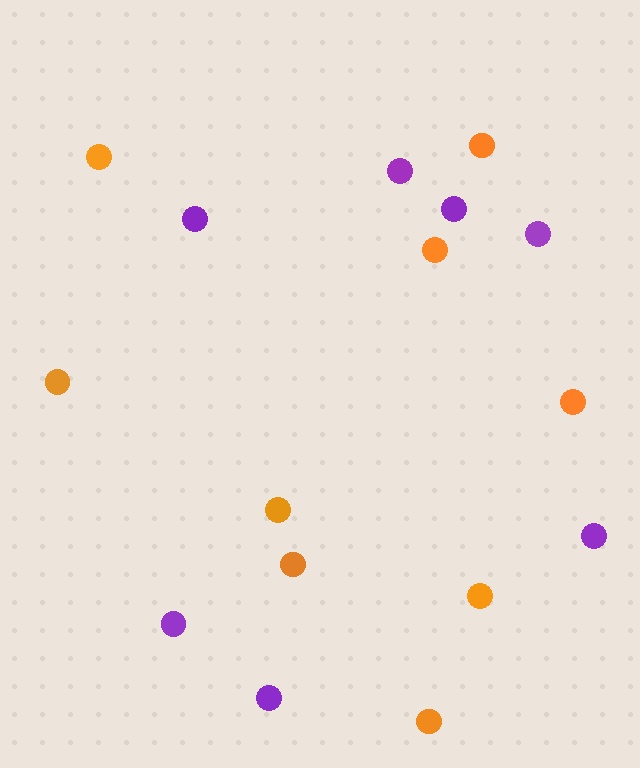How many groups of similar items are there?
There are 2 groups: one group of purple circles (7) and one group of orange circles (9).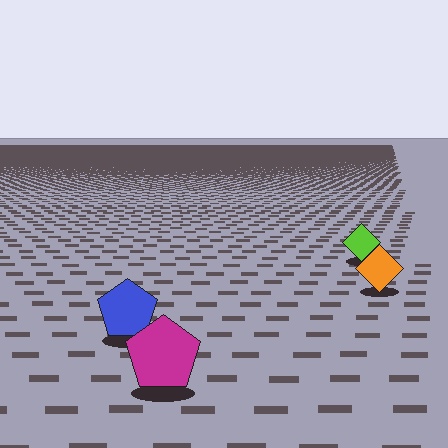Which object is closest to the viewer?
The magenta pentagon is closest. The texture marks near it are larger and more spread out.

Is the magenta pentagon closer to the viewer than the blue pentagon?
Yes. The magenta pentagon is closer — you can tell from the texture gradient: the ground texture is coarser near it.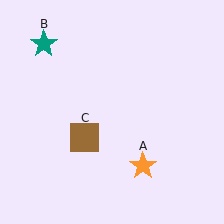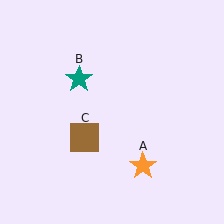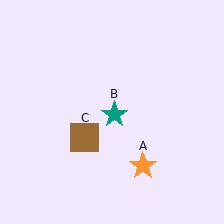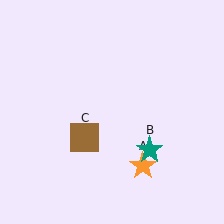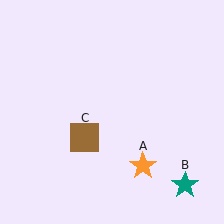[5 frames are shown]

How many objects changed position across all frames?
1 object changed position: teal star (object B).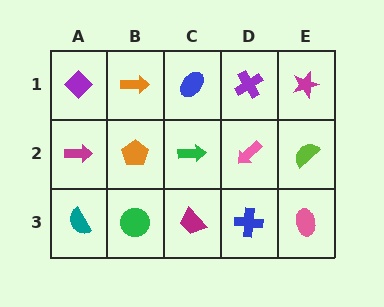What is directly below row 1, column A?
A magenta arrow.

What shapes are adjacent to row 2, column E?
A magenta star (row 1, column E), a pink ellipse (row 3, column E), a pink arrow (row 2, column D).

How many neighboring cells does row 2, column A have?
3.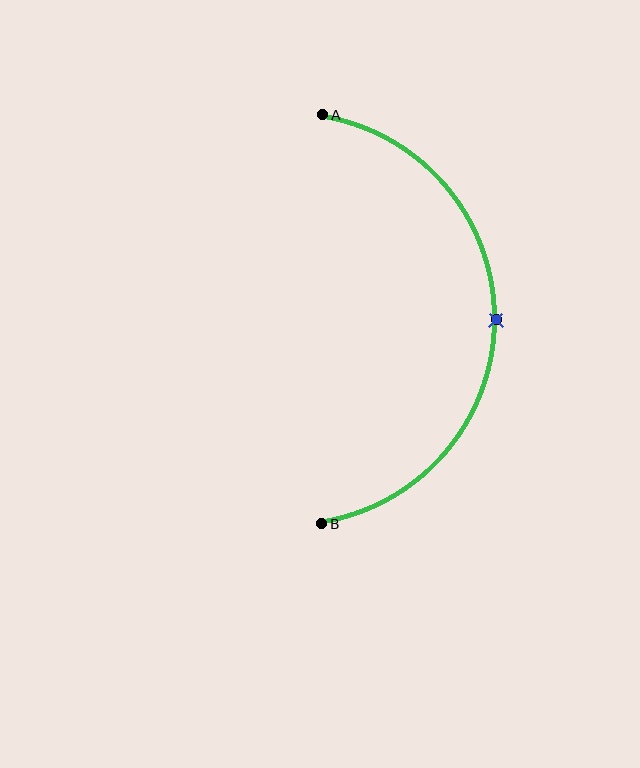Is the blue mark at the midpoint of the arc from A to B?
Yes. The blue mark lies on the arc at equal arc-length from both A and B — it is the arc midpoint.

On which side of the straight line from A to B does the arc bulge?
The arc bulges to the right of the straight line connecting A and B.